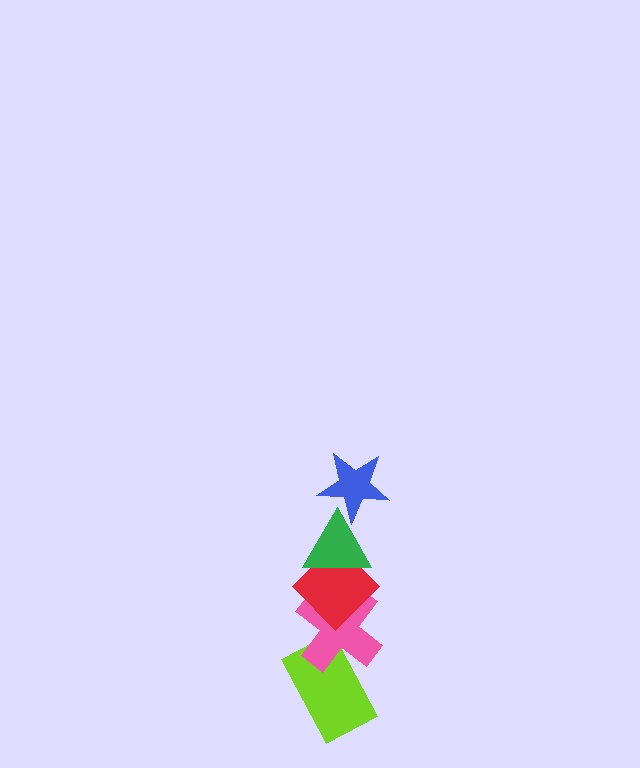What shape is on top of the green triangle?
The blue star is on top of the green triangle.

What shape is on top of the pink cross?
The red diamond is on top of the pink cross.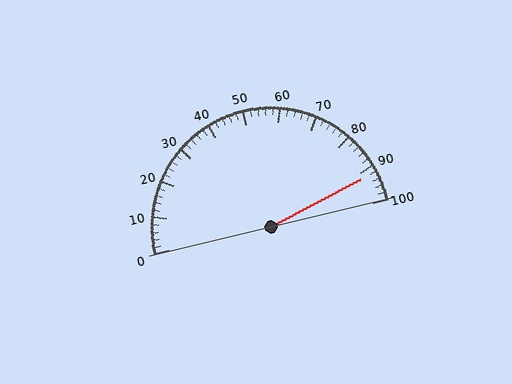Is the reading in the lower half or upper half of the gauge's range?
The reading is in the upper half of the range (0 to 100).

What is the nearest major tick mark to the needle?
The nearest major tick mark is 90.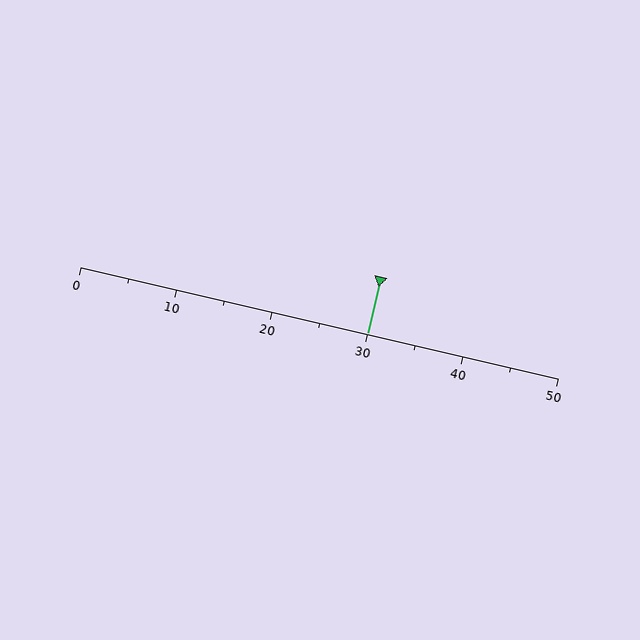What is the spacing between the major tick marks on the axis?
The major ticks are spaced 10 apart.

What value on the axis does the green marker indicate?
The marker indicates approximately 30.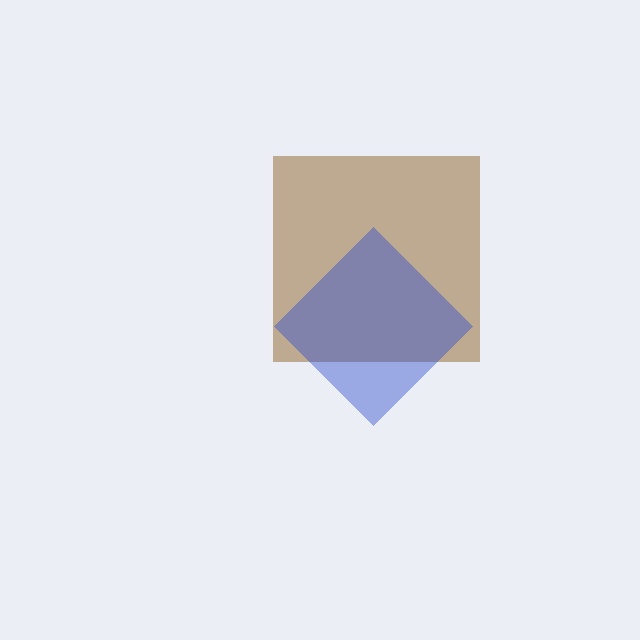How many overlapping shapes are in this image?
There are 2 overlapping shapes in the image.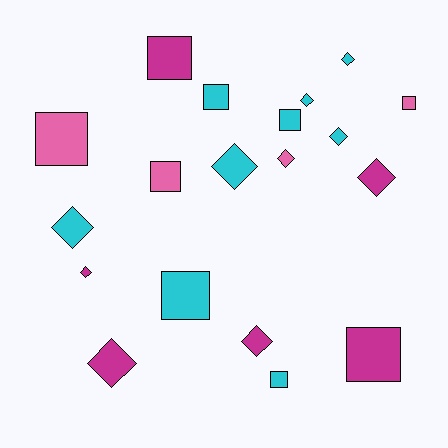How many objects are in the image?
There are 19 objects.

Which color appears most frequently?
Cyan, with 9 objects.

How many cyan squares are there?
There are 4 cyan squares.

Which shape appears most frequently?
Diamond, with 10 objects.